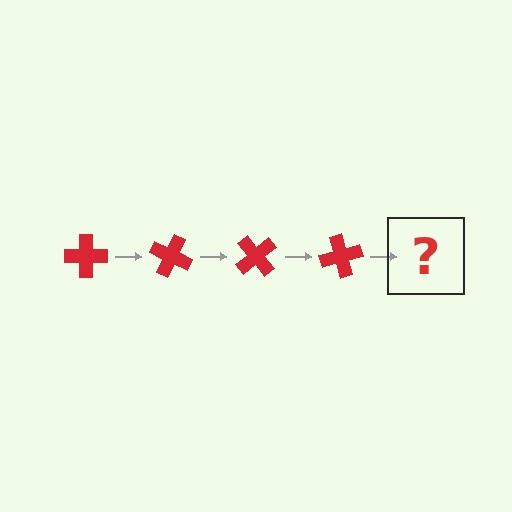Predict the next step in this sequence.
The next step is a red cross rotated 100 degrees.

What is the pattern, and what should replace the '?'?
The pattern is that the cross rotates 25 degrees each step. The '?' should be a red cross rotated 100 degrees.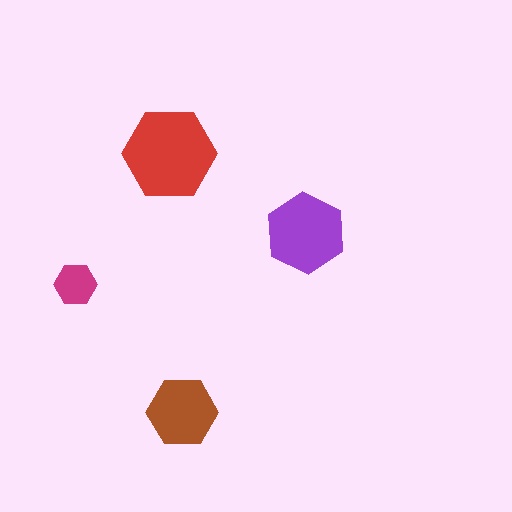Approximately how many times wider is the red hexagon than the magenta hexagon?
About 2 times wider.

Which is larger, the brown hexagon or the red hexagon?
The red one.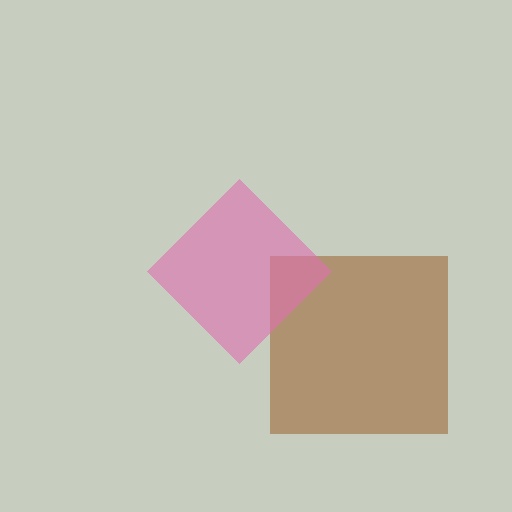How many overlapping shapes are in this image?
There are 2 overlapping shapes in the image.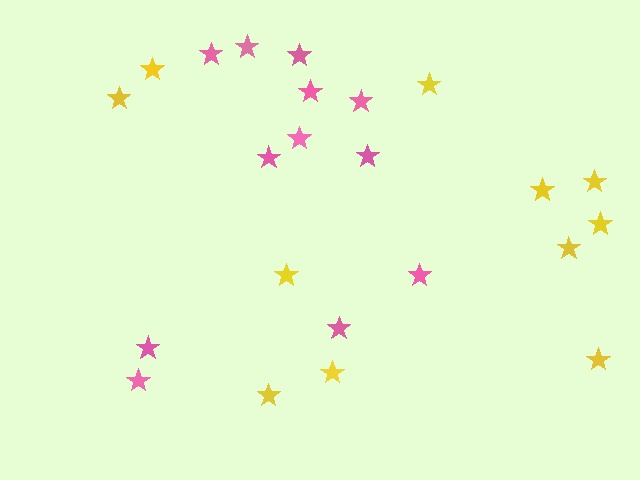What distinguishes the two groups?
There are 2 groups: one group of yellow stars (11) and one group of pink stars (12).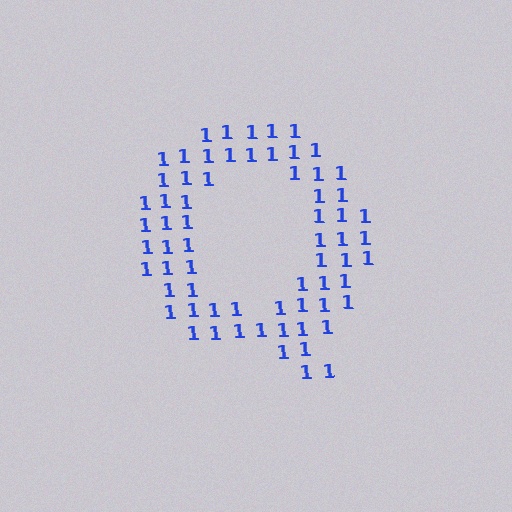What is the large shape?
The large shape is the letter Q.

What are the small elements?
The small elements are digit 1's.